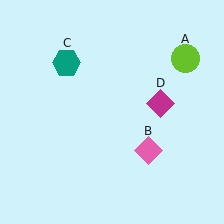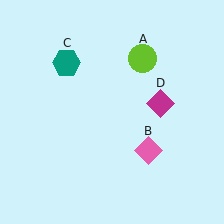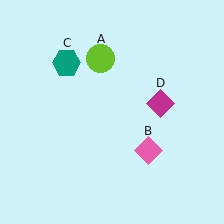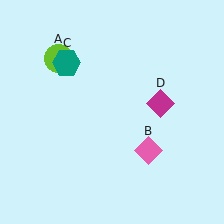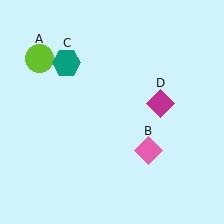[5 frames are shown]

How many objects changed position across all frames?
1 object changed position: lime circle (object A).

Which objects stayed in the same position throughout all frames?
Pink diamond (object B) and teal hexagon (object C) and magenta diamond (object D) remained stationary.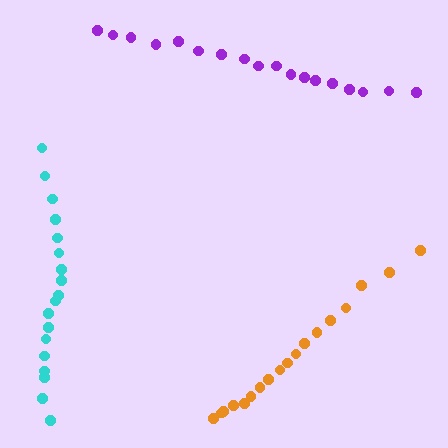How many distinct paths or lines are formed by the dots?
There are 3 distinct paths.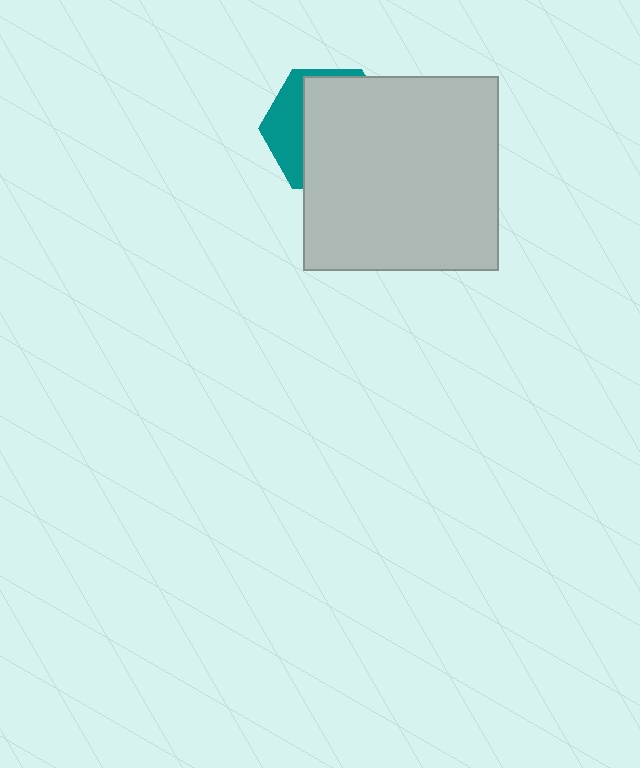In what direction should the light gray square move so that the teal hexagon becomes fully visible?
The light gray square should move right. That is the shortest direction to clear the overlap and leave the teal hexagon fully visible.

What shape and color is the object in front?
The object in front is a light gray square.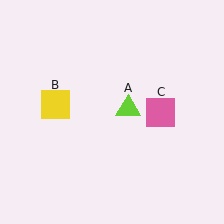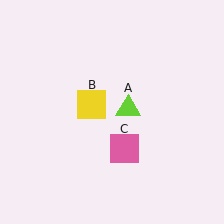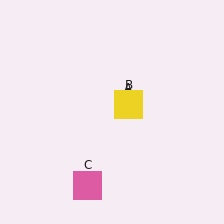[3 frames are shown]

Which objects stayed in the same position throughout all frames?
Lime triangle (object A) remained stationary.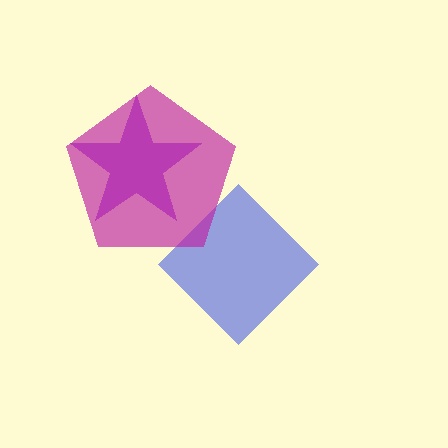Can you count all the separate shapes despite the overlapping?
Yes, there are 3 separate shapes.